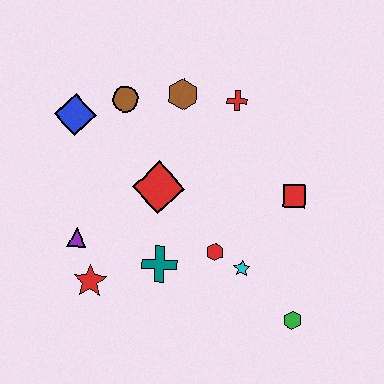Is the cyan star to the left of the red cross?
No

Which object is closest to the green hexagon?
The cyan star is closest to the green hexagon.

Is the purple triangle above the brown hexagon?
No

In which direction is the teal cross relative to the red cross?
The teal cross is below the red cross.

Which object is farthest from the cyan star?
The blue diamond is farthest from the cyan star.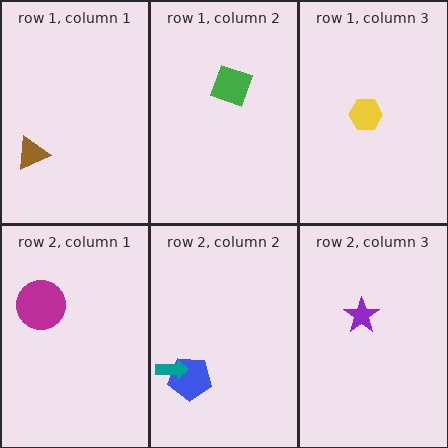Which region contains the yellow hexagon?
The row 1, column 3 region.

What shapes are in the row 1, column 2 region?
The green diamond.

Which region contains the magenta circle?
The row 2, column 1 region.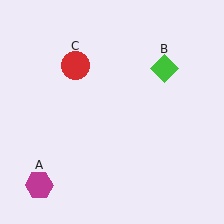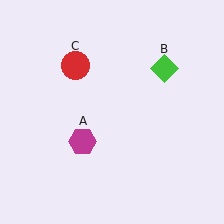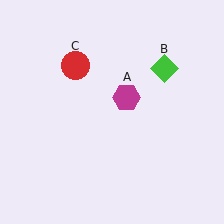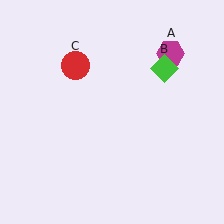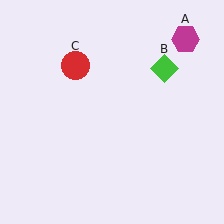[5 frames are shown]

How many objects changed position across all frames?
1 object changed position: magenta hexagon (object A).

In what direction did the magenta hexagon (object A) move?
The magenta hexagon (object A) moved up and to the right.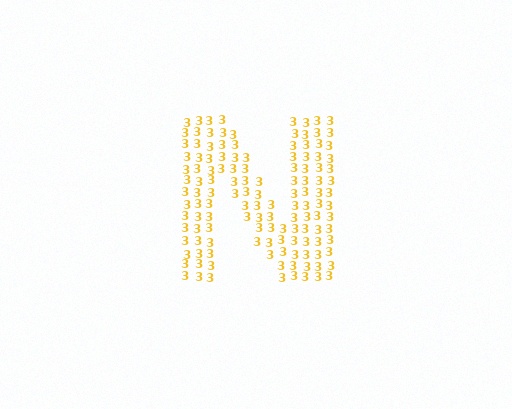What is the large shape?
The large shape is the letter N.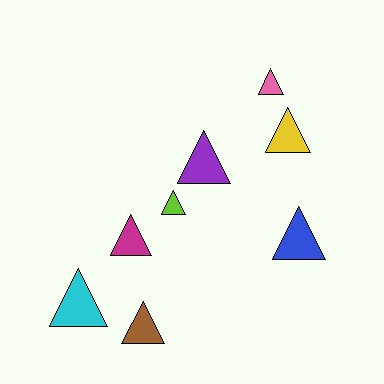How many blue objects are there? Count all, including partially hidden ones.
There is 1 blue object.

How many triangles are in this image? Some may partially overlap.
There are 8 triangles.